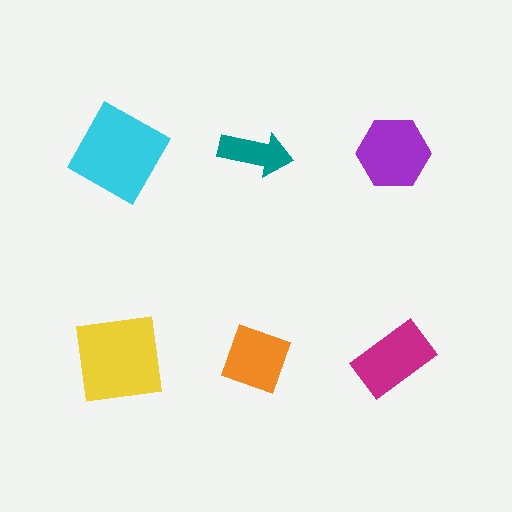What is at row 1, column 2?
A teal arrow.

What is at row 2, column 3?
A magenta rectangle.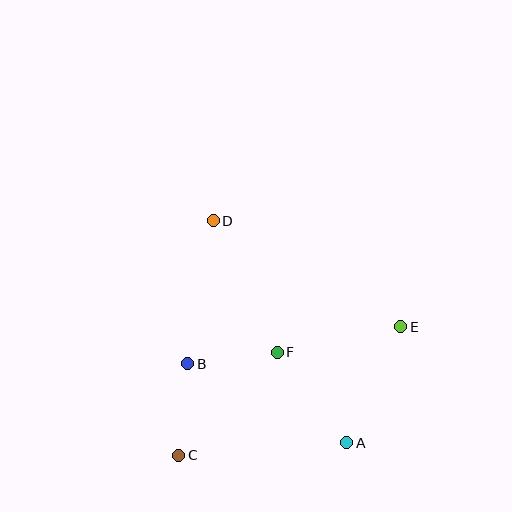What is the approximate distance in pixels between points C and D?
The distance between C and D is approximately 237 pixels.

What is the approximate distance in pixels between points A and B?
The distance between A and B is approximately 177 pixels.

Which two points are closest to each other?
Points B and F are closest to each other.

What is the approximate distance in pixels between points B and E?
The distance between B and E is approximately 216 pixels.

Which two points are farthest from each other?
Points A and D are farthest from each other.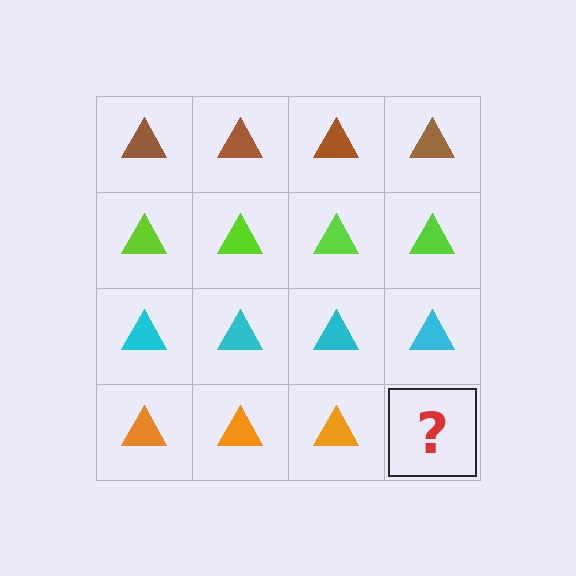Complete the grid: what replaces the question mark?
The question mark should be replaced with an orange triangle.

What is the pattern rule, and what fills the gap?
The rule is that each row has a consistent color. The gap should be filled with an orange triangle.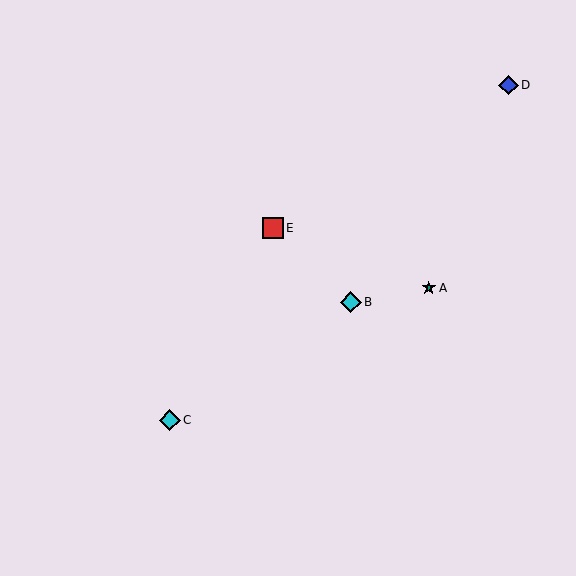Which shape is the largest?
The cyan diamond (labeled B) is the largest.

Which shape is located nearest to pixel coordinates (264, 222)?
The red square (labeled E) at (273, 228) is nearest to that location.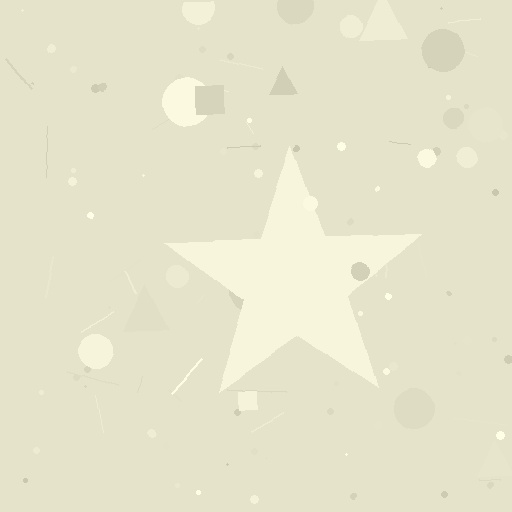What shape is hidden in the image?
A star is hidden in the image.